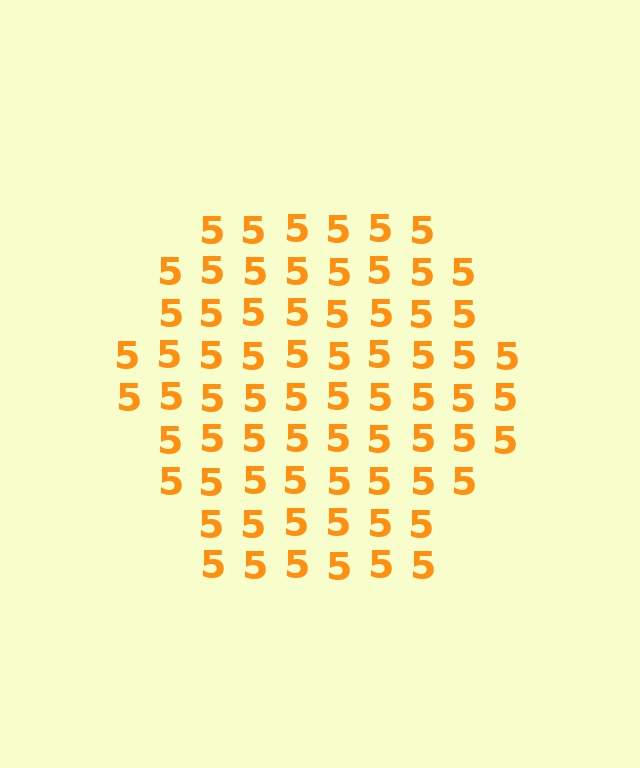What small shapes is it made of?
It is made of small digit 5's.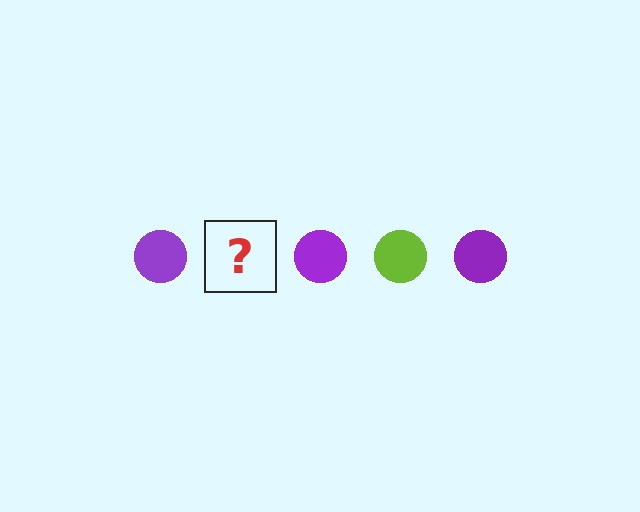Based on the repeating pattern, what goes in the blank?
The blank should be a lime circle.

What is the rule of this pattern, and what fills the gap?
The rule is that the pattern cycles through purple, lime circles. The gap should be filled with a lime circle.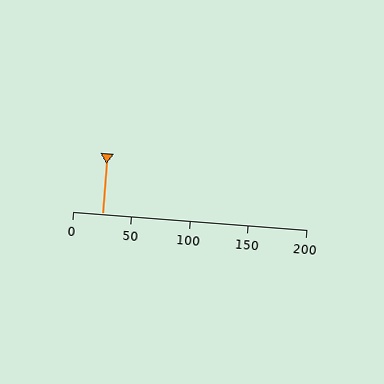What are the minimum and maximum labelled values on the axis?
The axis runs from 0 to 200.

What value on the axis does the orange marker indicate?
The marker indicates approximately 25.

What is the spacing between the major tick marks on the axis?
The major ticks are spaced 50 apart.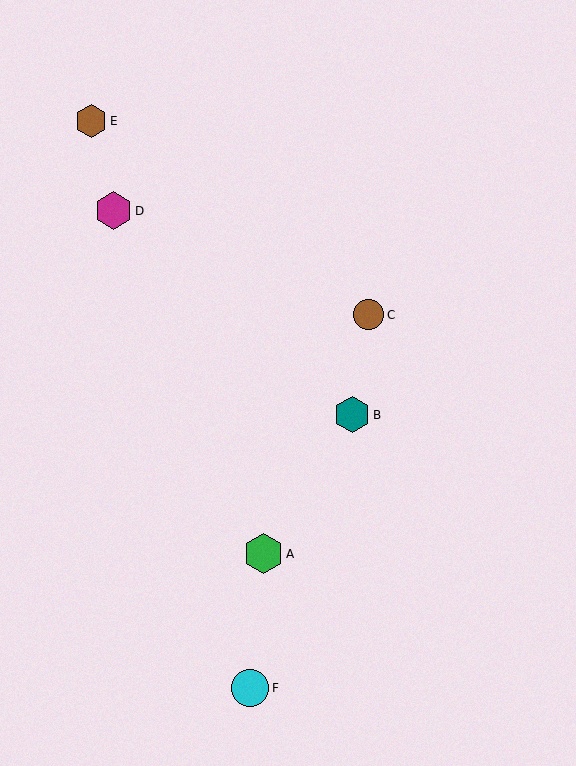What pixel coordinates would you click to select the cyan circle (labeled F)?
Click at (250, 688) to select the cyan circle F.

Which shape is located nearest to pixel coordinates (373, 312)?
The brown circle (labeled C) at (369, 315) is nearest to that location.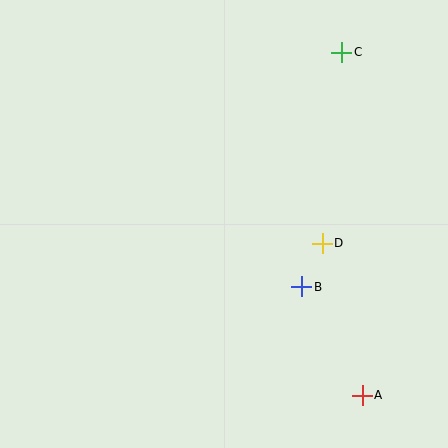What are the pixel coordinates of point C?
Point C is at (342, 52).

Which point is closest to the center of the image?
Point B at (302, 287) is closest to the center.